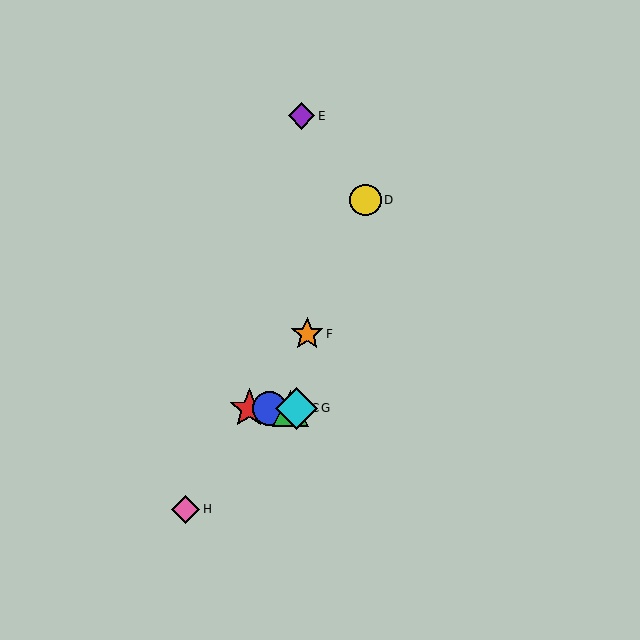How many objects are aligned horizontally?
4 objects (A, B, C, G) are aligned horizontally.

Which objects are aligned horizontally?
Objects A, B, C, G are aligned horizontally.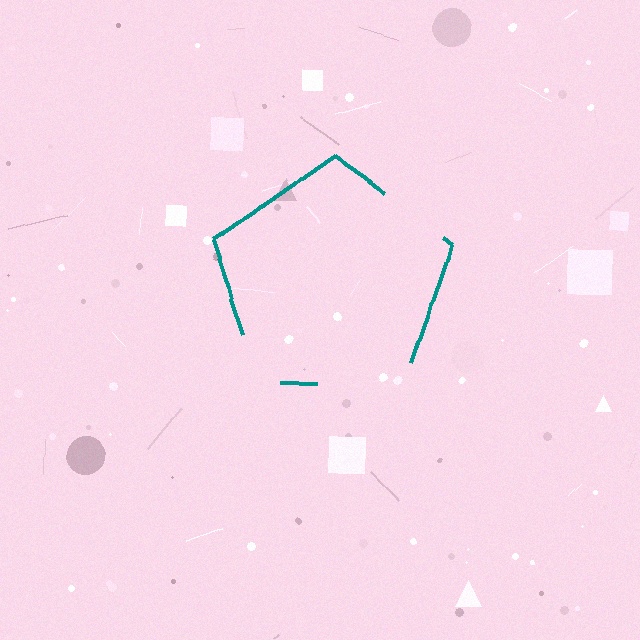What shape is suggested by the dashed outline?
The dashed outline suggests a pentagon.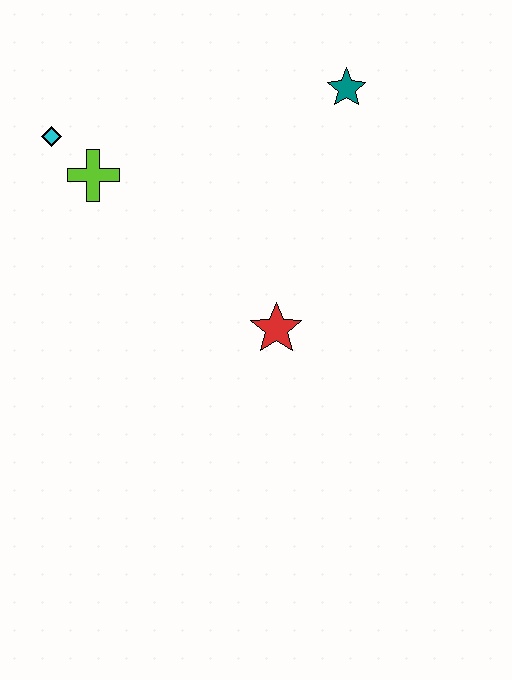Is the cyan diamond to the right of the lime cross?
No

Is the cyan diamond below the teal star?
Yes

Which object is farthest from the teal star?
The cyan diamond is farthest from the teal star.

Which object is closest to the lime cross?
The cyan diamond is closest to the lime cross.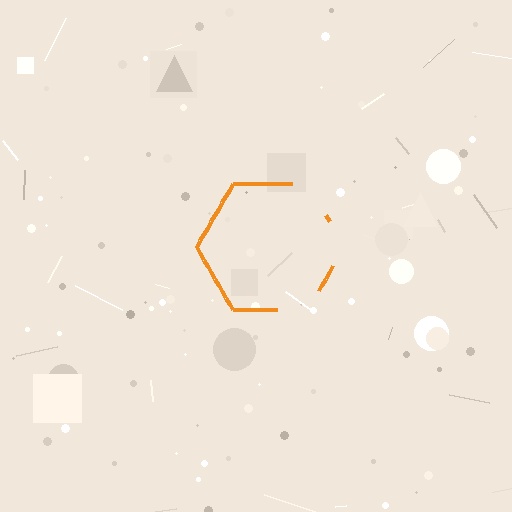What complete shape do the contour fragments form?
The contour fragments form a hexagon.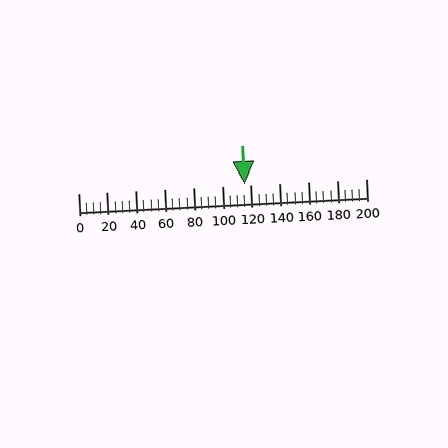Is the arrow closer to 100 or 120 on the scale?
The arrow is closer to 120.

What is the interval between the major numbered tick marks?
The major tick marks are spaced 20 units apart.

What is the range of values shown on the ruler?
The ruler shows values from 0 to 200.